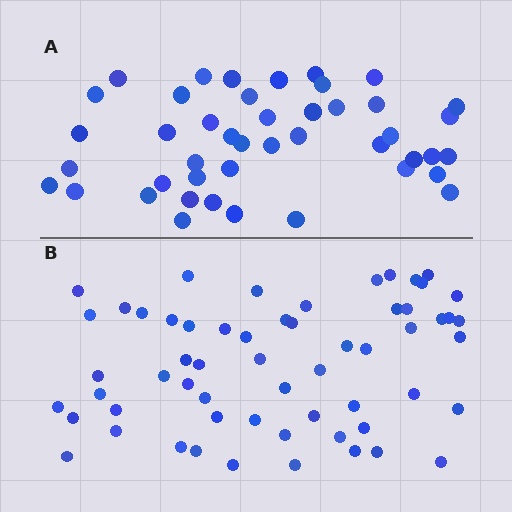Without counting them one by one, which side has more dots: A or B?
Region B (the bottom region) has more dots.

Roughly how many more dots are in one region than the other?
Region B has approximately 15 more dots than region A.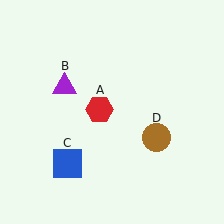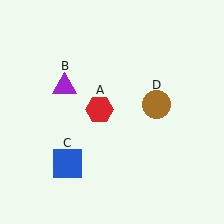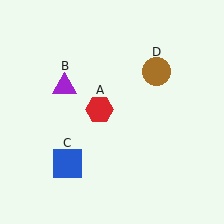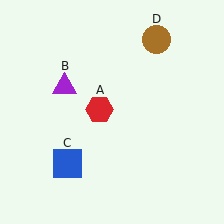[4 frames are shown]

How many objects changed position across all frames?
1 object changed position: brown circle (object D).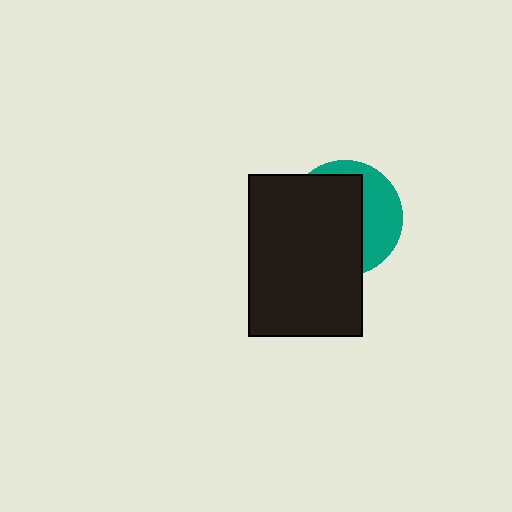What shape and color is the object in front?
The object in front is a black rectangle.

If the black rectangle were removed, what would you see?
You would see the complete teal circle.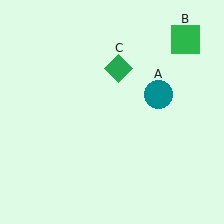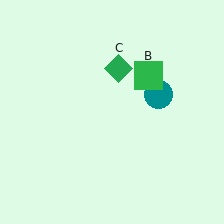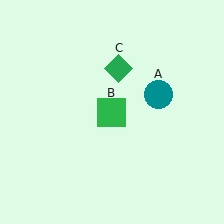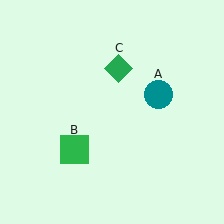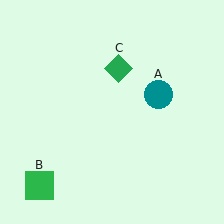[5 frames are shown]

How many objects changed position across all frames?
1 object changed position: green square (object B).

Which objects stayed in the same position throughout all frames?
Teal circle (object A) and green diamond (object C) remained stationary.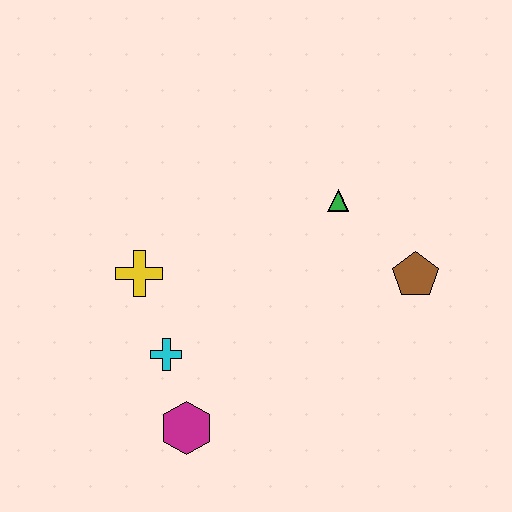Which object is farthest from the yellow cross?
The brown pentagon is farthest from the yellow cross.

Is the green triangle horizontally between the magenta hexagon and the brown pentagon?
Yes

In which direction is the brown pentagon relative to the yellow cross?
The brown pentagon is to the right of the yellow cross.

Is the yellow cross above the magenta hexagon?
Yes